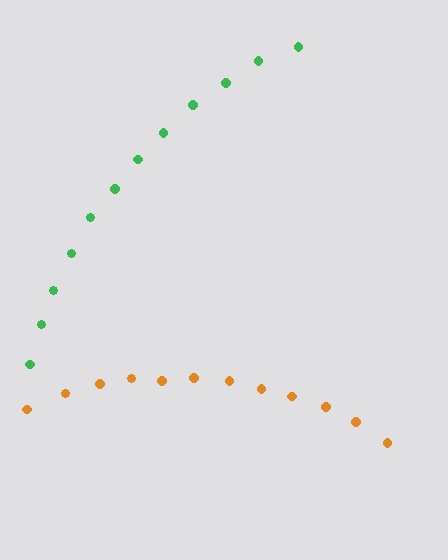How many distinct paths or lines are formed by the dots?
There are 2 distinct paths.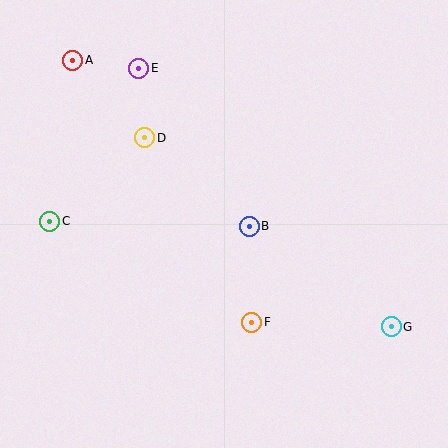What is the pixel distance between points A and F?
The distance between A and F is 317 pixels.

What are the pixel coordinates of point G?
Point G is at (391, 327).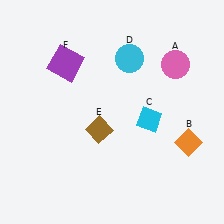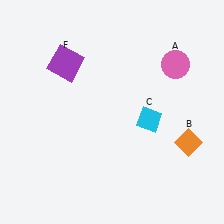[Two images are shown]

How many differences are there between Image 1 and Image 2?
There are 2 differences between the two images.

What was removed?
The cyan circle (D), the brown diamond (E) were removed in Image 2.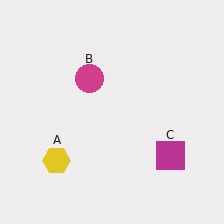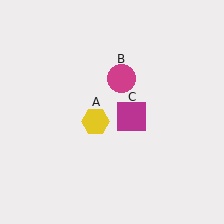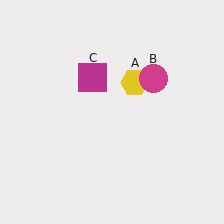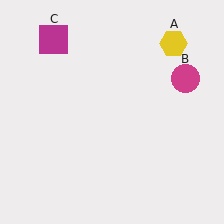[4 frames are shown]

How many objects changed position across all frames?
3 objects changed position: yellow hexagon (object A), magenta circle (object B), magenta square (object C).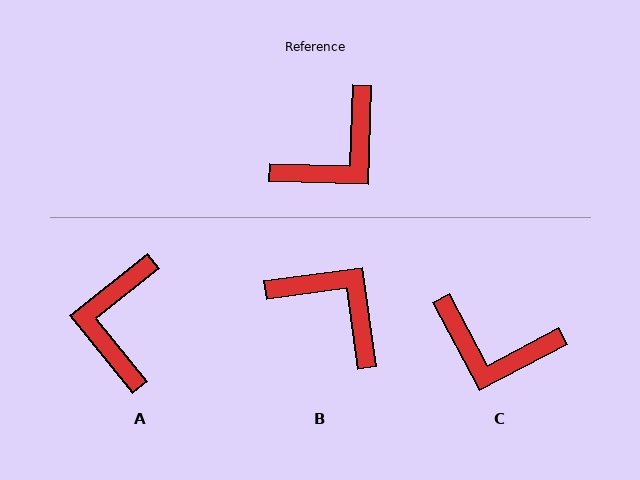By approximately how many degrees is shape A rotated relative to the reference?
Approximately 140 degrees clockwise.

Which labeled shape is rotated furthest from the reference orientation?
A, about 140 degrees away.